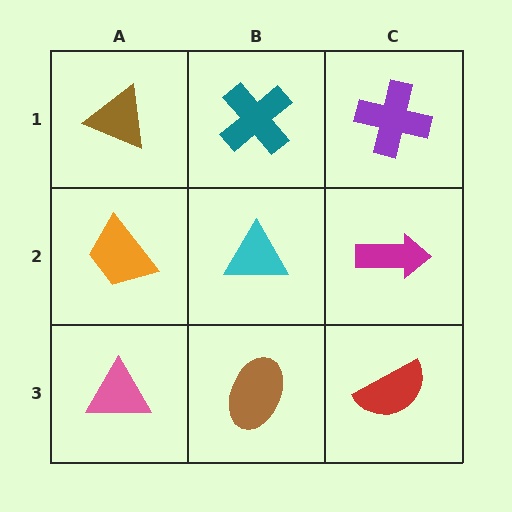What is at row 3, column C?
A red semicircle.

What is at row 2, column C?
A magenta arrow.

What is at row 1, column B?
A teal cross.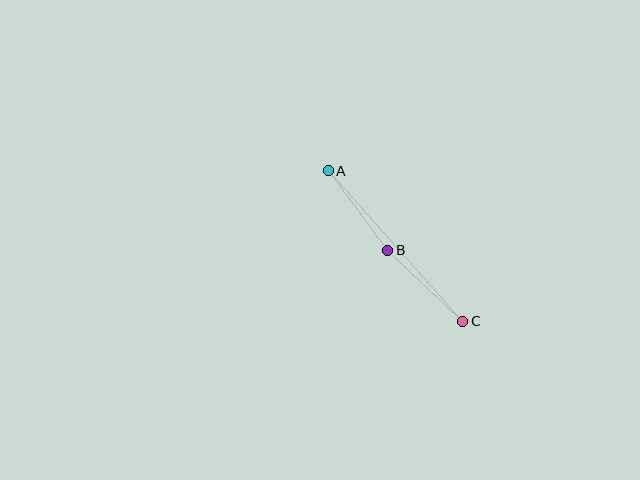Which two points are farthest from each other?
Points A and C are farthest from each other.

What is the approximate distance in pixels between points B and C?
The distance between B and C is approximately 103 pixels.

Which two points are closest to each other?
Points A and B are closest to each other.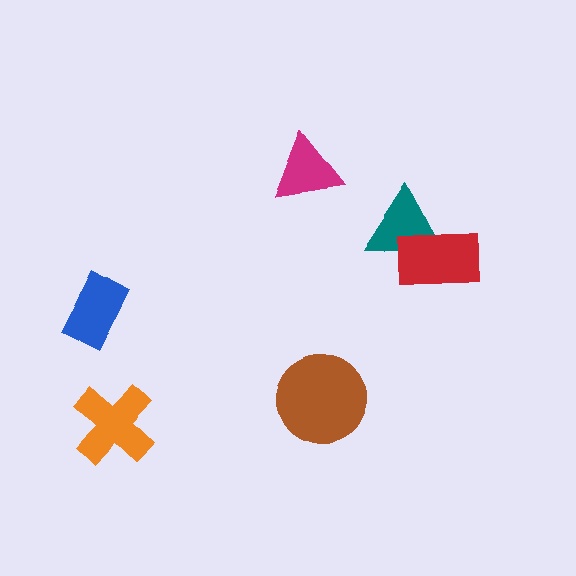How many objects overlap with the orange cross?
0 objects overlap with the orange cross.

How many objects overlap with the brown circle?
0 objects overlap with the brown circle.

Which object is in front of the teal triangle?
The red rectangle is in front of the teal triangle.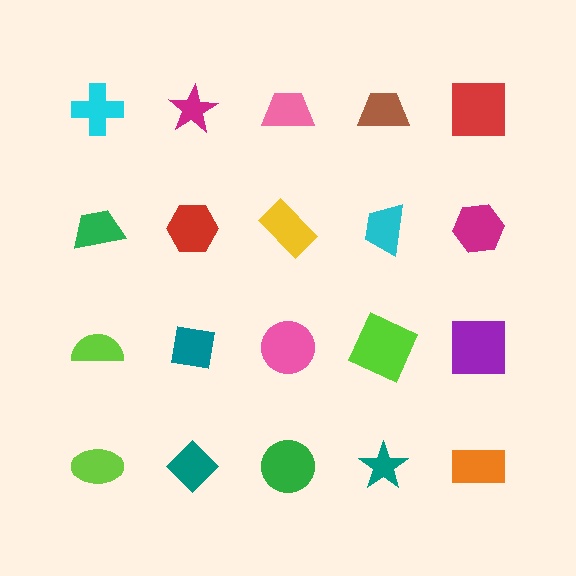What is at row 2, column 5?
A magenta hexagon.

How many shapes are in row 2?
5 shapes.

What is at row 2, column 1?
A green trapezoid.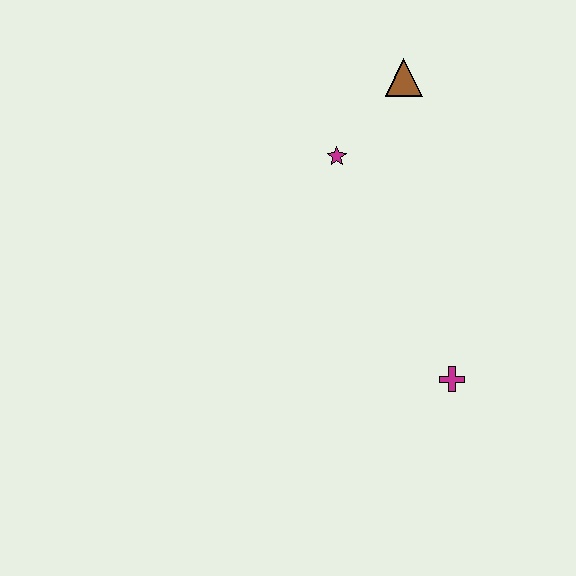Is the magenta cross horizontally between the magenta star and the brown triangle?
No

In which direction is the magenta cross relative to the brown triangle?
The magenta cross is below the brown triangle.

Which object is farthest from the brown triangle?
The magenta cross is farthest from the brown triangle.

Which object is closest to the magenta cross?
The magenta star is closest to the magenta cross.